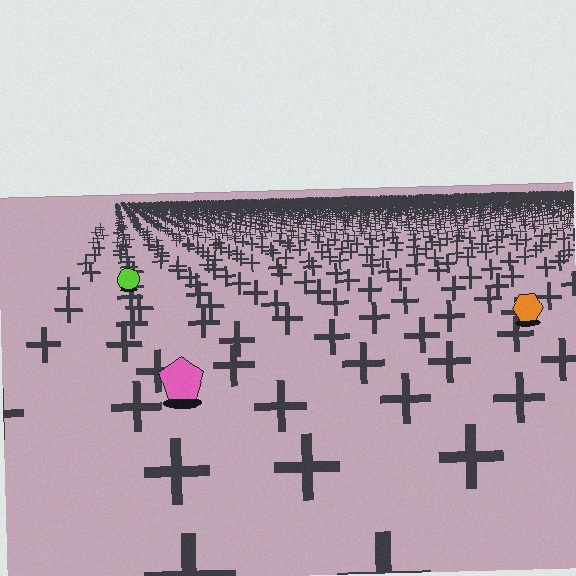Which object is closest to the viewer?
The pink pentagon is closest. The texture marks near it are larger and more spread out.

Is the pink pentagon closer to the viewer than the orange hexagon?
Yes. The pink pentagon is closer — you can tell from the texture gradient: the ground texture is coarser near it.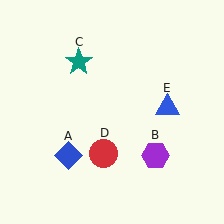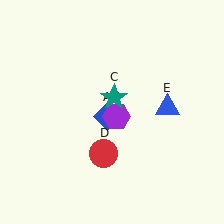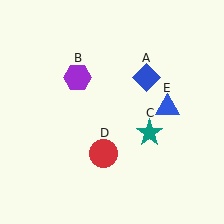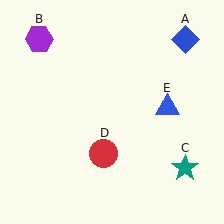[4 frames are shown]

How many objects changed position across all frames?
3 objects changed position: blue diamond (object A), purple hexagon (object B), teal star (object C).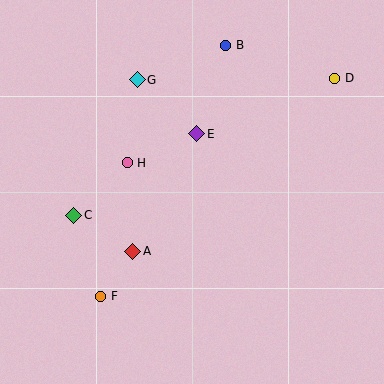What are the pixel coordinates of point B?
Point B is at (226, 45).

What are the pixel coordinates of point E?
Point E is at (197, 134).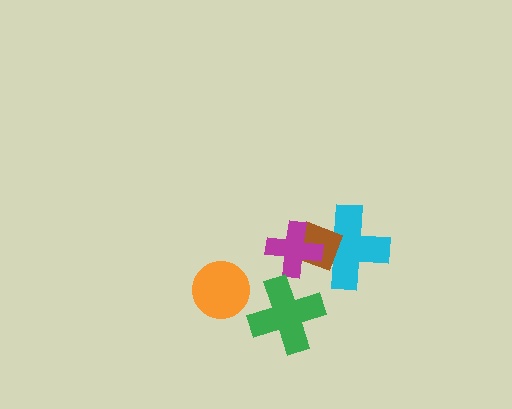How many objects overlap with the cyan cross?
2 objects overlap with the cyan cross.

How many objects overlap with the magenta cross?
2 objects overlap with the magenta cross.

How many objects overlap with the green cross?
0 objects overlap with the green cross.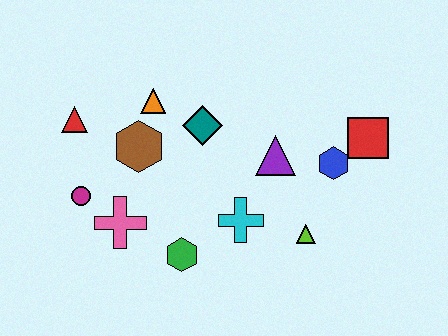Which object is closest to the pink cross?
The magenta circle is closest to the pink cross.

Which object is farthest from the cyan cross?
The red triangle is farthest from the cyan cross.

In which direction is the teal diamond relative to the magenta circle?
The teal diamond is to the right of the magenta circle.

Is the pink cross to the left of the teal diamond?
Yes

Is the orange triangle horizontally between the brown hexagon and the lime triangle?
Yes